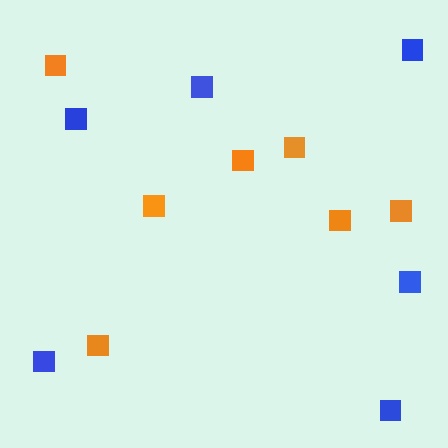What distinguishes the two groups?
There are 2 groups: one group of blue squares (6) and one group of orange squares (7).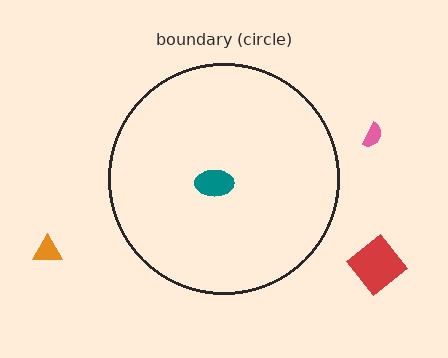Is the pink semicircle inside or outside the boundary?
Outside.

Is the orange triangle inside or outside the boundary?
Outside.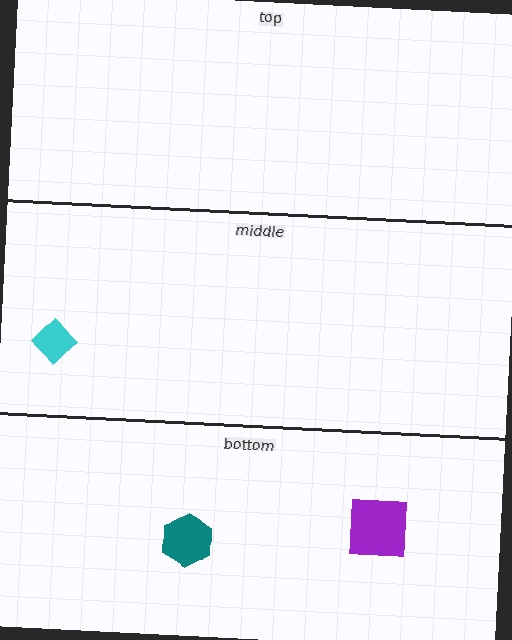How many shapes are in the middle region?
1.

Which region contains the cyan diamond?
The middle region.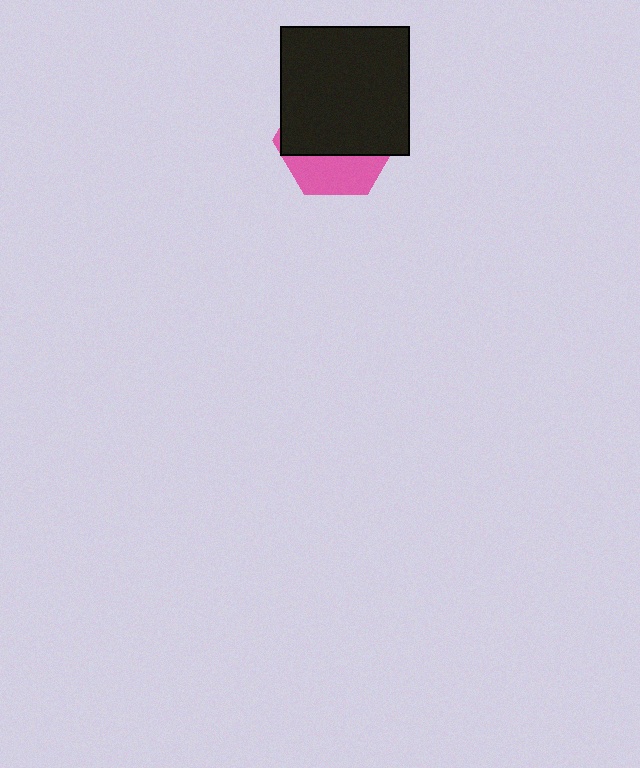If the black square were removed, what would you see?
You would see the complete pink hexagon.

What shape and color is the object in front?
The object in front is a black square.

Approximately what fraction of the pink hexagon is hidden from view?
Roughly 66% of the pink hexagon is hidden behind the black square.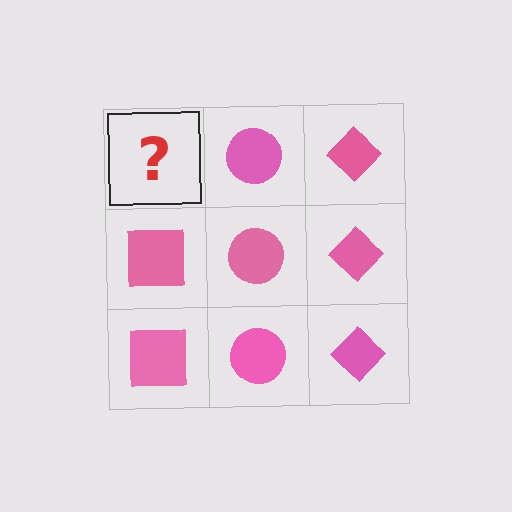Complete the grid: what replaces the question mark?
The question mark should be replaced with a pink square.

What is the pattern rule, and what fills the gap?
The rule is that each column has a consistent shape. The gap should be filled with a pink square.